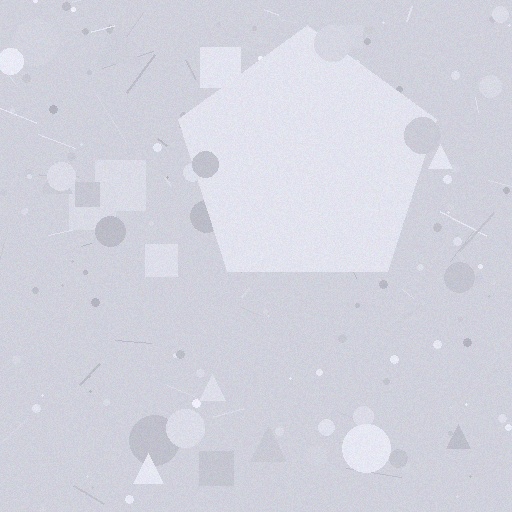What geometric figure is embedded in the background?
A pentagon is embedded in the background.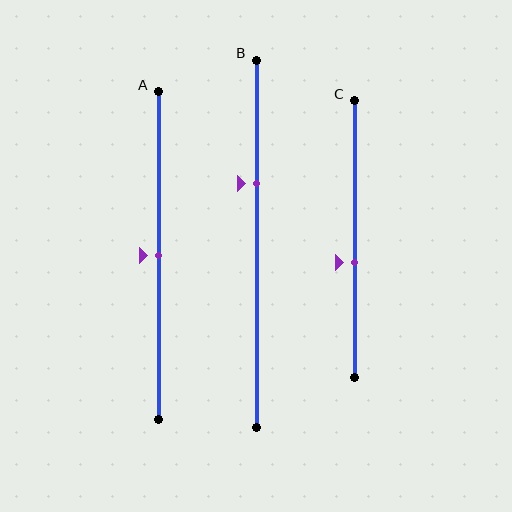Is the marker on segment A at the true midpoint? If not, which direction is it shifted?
Yes, the marker on segment A is at the true midpoint.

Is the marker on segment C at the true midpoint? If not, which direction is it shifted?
No, the marker on segment C is shifted downward by about 8% of the segment length.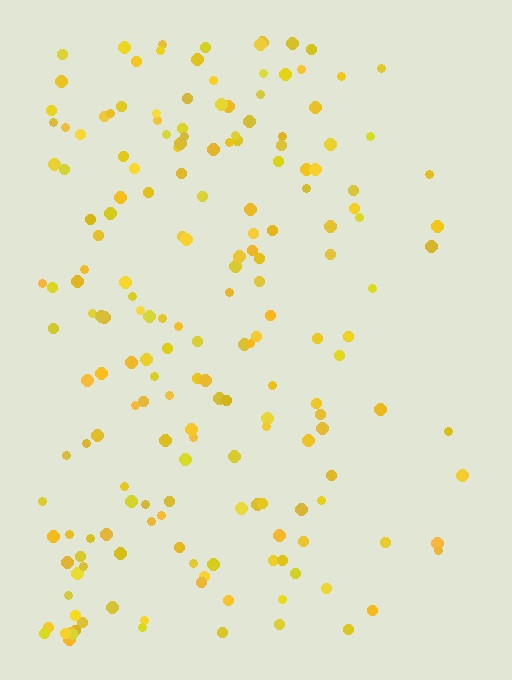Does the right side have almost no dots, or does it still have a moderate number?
Still a moderate number, just noticeably fewer than the left.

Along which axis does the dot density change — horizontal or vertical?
Horizontal.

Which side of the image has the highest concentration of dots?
The left.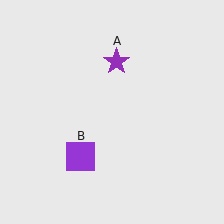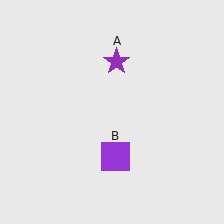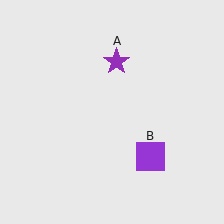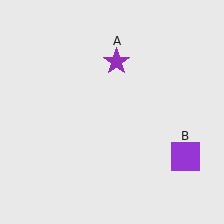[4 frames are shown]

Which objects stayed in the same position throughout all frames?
Purple star (object A) remained stationary.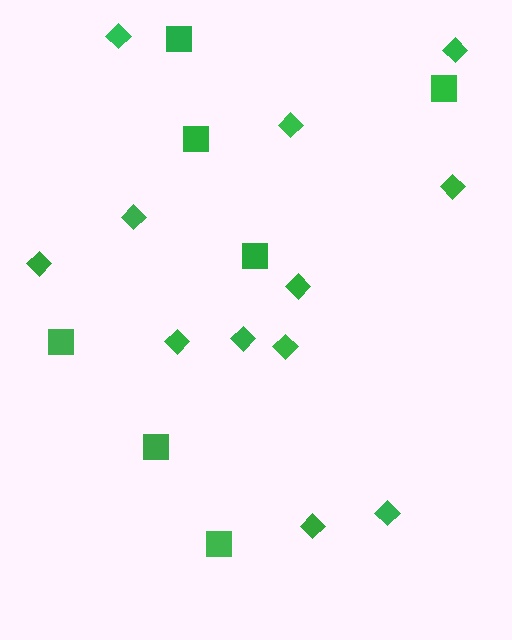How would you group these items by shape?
There are 2 groups: one group of squares (7) and one group of diamonds (12).